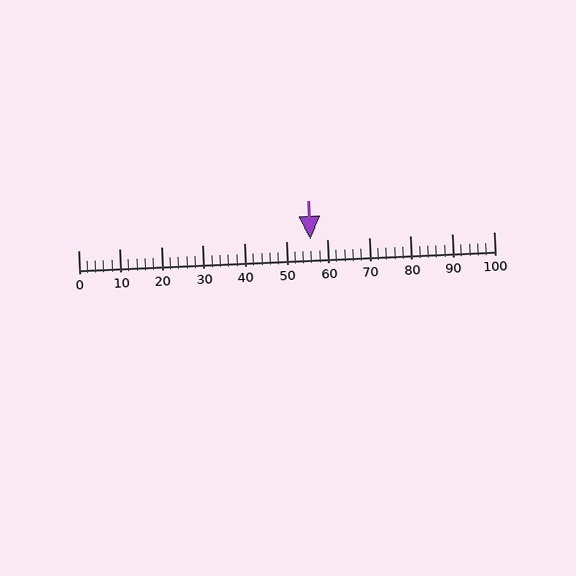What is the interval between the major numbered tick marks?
The major tick marks are spaced 10 units apart.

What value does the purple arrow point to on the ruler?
The purple arrow points to approximately 56.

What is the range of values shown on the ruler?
The ruler shows values from 0 to 100.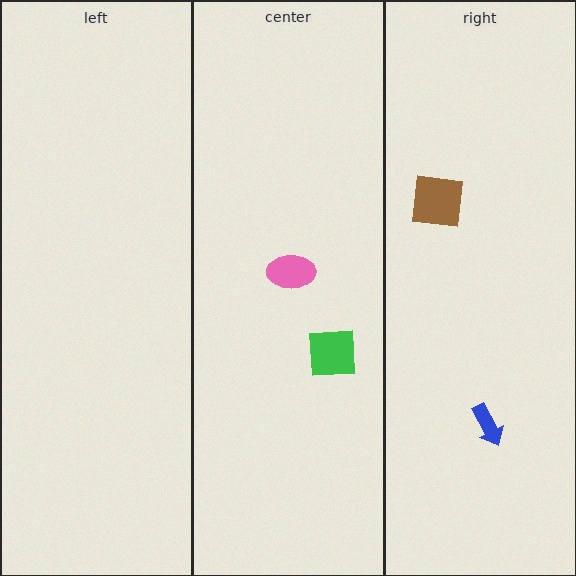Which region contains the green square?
The center region.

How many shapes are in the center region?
2.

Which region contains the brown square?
The right region.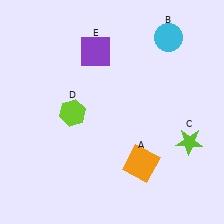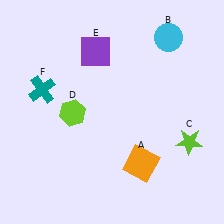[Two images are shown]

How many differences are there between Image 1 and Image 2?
There is 1 difference between the two images.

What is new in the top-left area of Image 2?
A teal cross (F) was added in the top-left area of Image 2.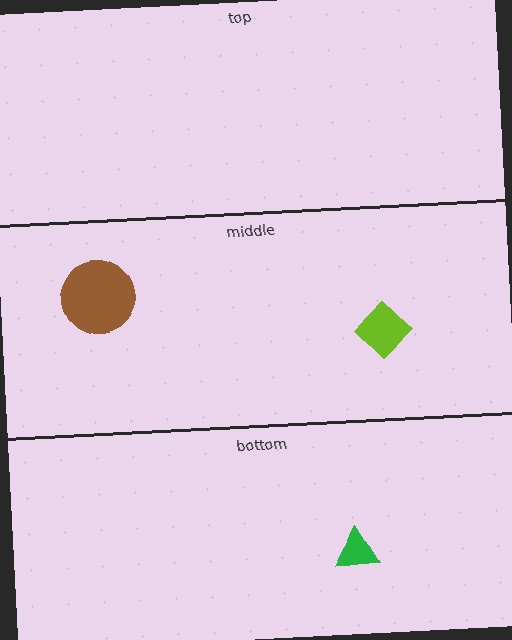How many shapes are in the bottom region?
1.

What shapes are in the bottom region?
The green triangle.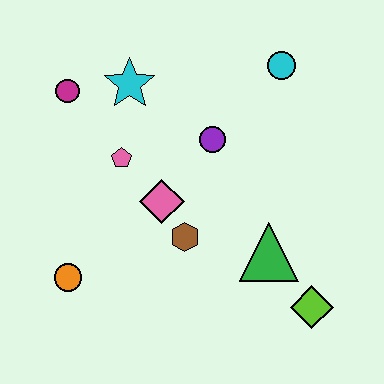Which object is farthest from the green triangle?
The magenta circle is farthest from the green triangle.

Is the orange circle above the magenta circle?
No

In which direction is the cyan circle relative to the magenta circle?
The cyan circle is to the right of the magenta circle.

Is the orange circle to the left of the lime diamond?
Yes